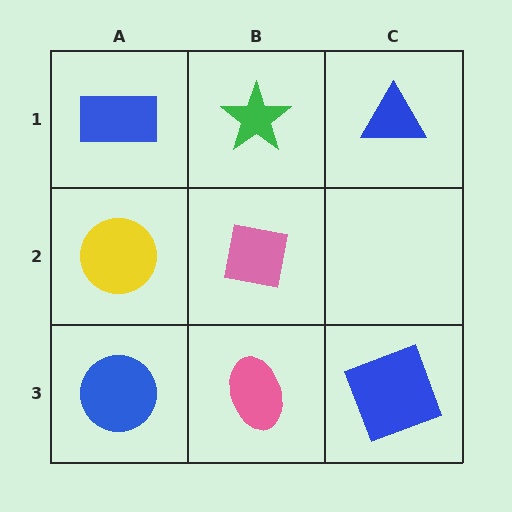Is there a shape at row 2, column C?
No, that cell is empty.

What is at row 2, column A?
A yellow circle.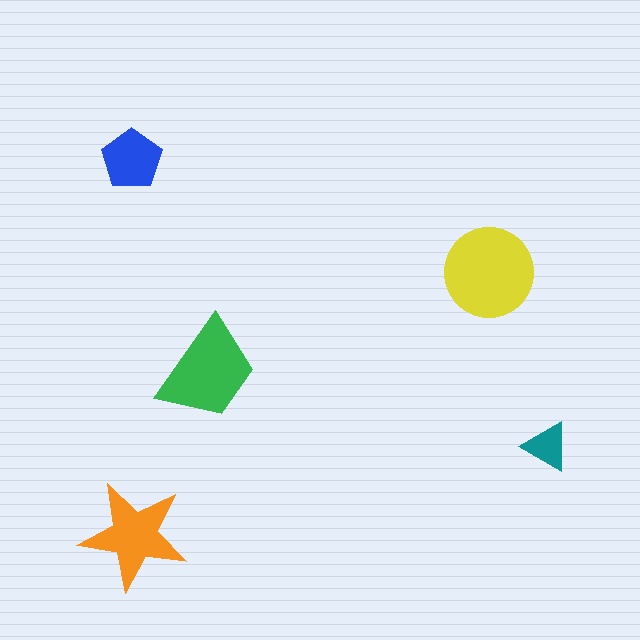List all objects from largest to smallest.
The yellow circle, the green trapezoid, the orange star, the blue pentagon, the teal triangle.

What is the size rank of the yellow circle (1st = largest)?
1st.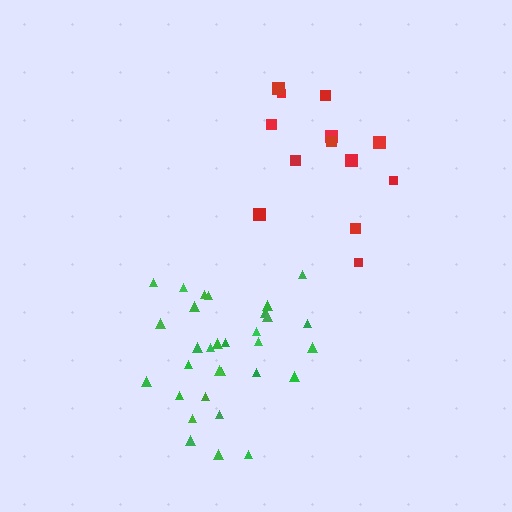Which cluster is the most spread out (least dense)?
Red.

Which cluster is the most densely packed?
Green.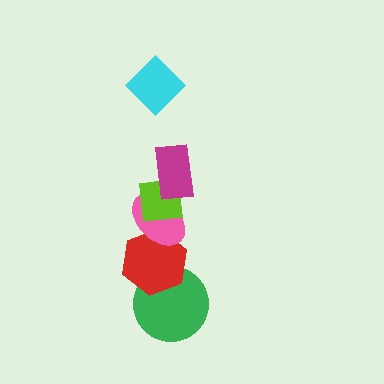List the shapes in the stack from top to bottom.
From top to bottom: the cyan diamond, the magenta rectangle, the lime square, the pink ellipse, the red hexagon, the green circle.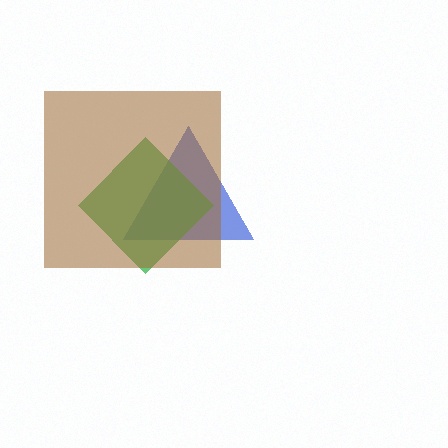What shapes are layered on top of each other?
The layered shapes are: a blue triangle, a green diamond, a brown square.